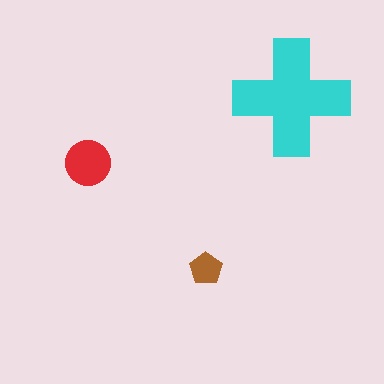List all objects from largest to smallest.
The cyan cross, the red circle, the brown pentagon.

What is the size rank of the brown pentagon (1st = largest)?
3rd.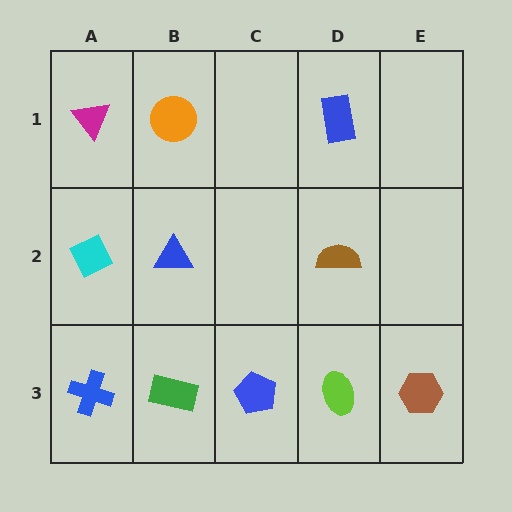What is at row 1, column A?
A magenta triangle.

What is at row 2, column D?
A brown semicircle.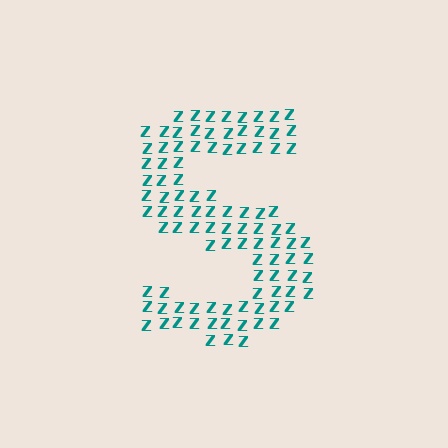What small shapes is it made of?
It is made of small letter Z's.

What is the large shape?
The large shape is the letter S.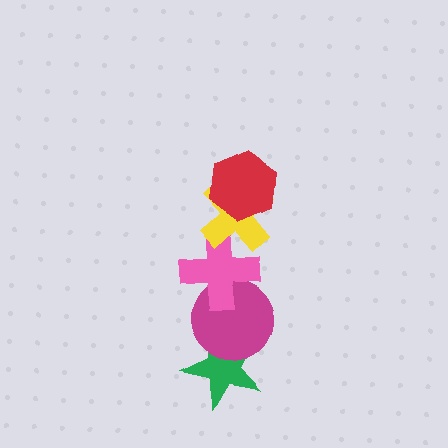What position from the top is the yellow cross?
The yellow cross is 2nd from the top.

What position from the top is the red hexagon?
The red hexagon is 1st from the top.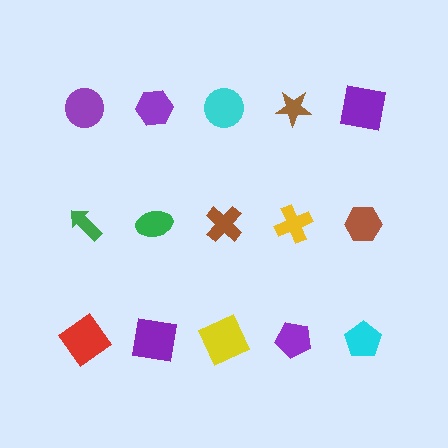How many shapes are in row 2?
5 shapes.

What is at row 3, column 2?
A purple square.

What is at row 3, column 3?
A yellow square.